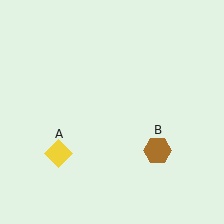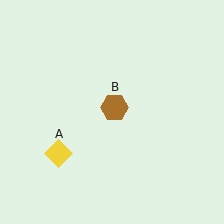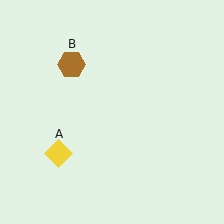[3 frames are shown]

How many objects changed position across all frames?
1 object changed position: brown hexagon (object B).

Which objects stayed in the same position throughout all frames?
Yellow diamond (object A) remained stationary.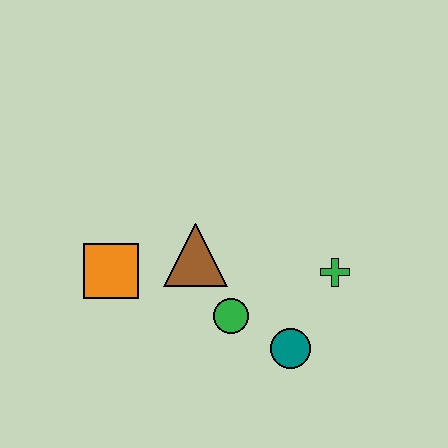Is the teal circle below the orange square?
Yes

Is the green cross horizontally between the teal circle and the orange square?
No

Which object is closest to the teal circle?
The green circle is closest to the teal circle.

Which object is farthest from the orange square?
The green cross is farthest from the orange square.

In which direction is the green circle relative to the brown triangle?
The green circle is below the brown triangle.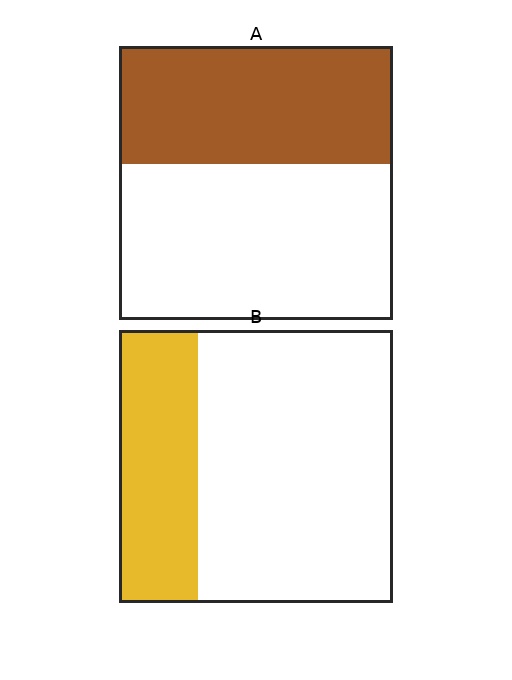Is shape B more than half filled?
No.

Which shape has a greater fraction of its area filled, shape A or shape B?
Shape A.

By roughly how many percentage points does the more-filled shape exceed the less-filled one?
By roughly 15 percentage points (A over B).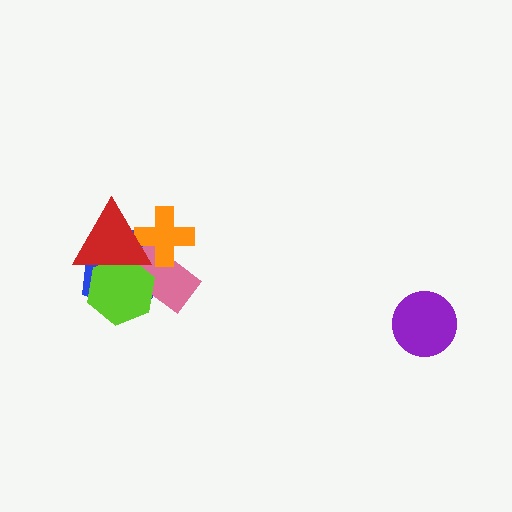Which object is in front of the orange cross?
The red triangle is in front of the orange cross.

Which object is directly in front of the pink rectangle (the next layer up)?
The lime hexagon is directly in front of the pink rectangle.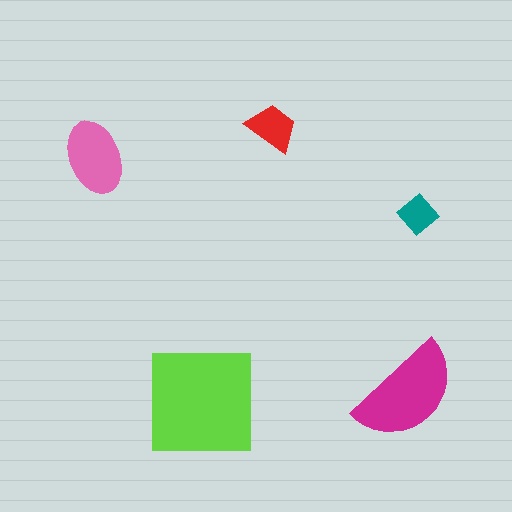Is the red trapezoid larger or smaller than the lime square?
Smaller.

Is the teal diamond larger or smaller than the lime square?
Smaller.